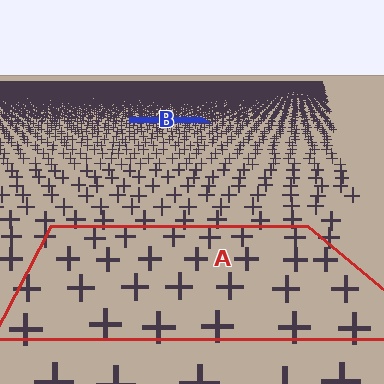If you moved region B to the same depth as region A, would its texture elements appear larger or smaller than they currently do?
They would appear larger. At a closer depth, the same texture elements are projected at a bigger on-screen size.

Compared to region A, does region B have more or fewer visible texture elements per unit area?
Region B has more texture elements per unit area — they are packed more densely because it is farther away.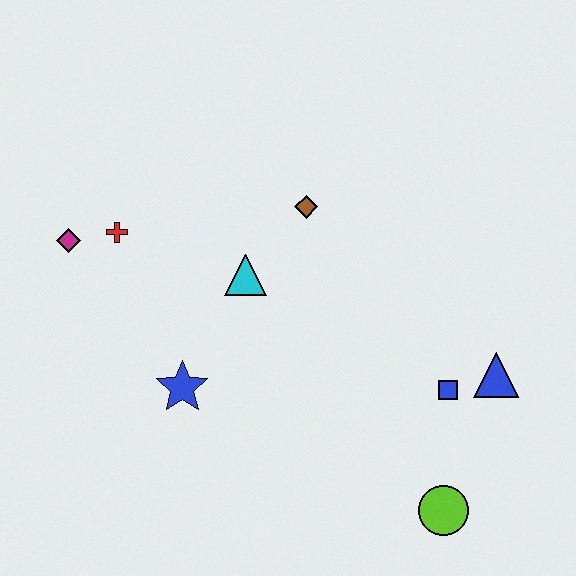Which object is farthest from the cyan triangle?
The lime circle is farthest from the cyan triangle.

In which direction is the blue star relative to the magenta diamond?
The blue star is below the magenta diamond.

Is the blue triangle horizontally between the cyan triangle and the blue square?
No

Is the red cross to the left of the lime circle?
Yes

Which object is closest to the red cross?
The magenta diamond is closest to the red cross.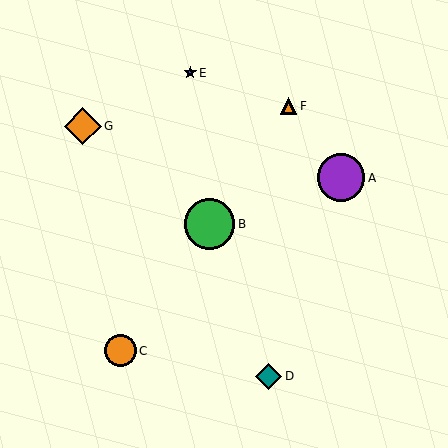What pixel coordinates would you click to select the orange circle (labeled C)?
Click at (120, 351) to select the orange circle C.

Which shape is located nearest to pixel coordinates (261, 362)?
The teal diamond (labeled D) at (269, 376) is nearest to that location.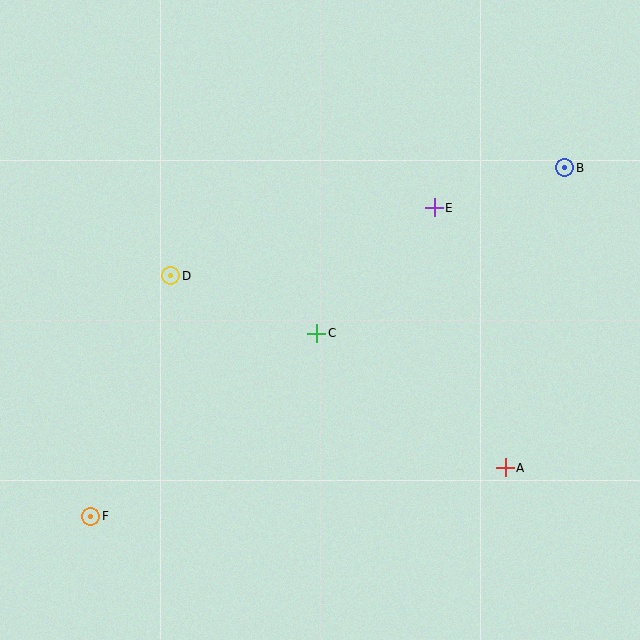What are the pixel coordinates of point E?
Point E is at (434, 208).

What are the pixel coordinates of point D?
Point D is at (171, 276).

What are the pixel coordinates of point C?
Point C is at (317, 333).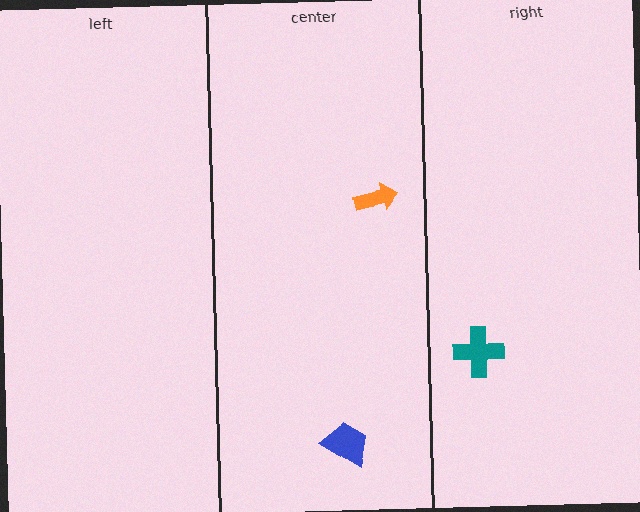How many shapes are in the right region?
1.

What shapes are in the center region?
The orange arrow, the blue trapezoid.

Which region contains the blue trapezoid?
The center region.